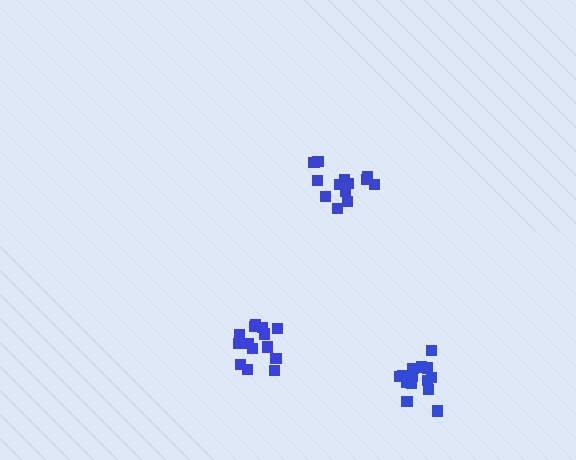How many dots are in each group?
Group 1: 14 dots, Group 2: 14 dots, Group 3: 13 dots (41 total).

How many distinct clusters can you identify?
There are 3 distinct clusters.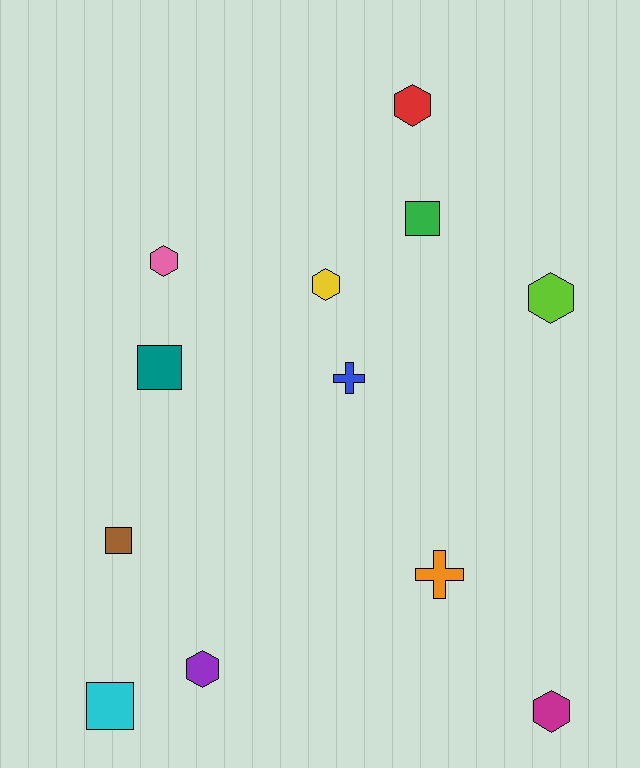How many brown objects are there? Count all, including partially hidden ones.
There is 1 brown object.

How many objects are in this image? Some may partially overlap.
There are 12 objects.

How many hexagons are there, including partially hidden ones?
There are 6 hexagons.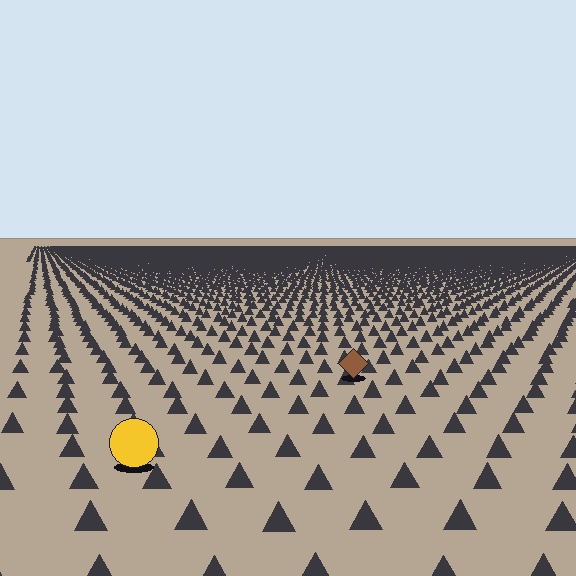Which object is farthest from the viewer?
The brown diamond is farthest from the viewer. It appears smaller and the ground texture around it is denser.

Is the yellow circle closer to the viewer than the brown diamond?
Yes. The yellow circle is closer — you can tell from the texture gradient: the ground texture is coarser near it.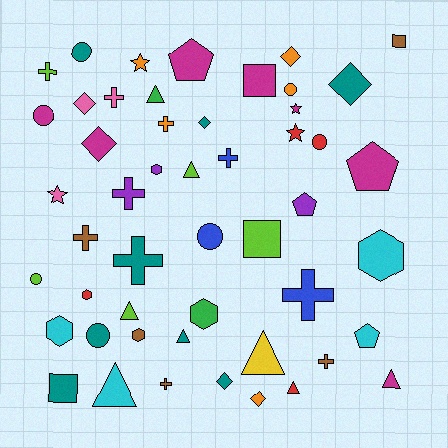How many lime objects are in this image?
There are 5 lime objects.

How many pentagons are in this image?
There are 4 pentagons.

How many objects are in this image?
There are 50 objects.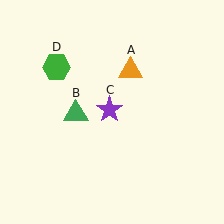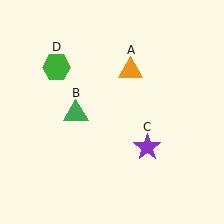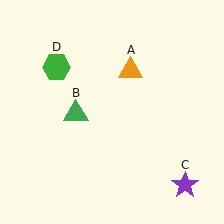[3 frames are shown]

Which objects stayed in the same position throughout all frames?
Orange triangle (object A) and green triangle (object B) and green hexagon (object D) remained stationary.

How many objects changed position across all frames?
1 object changed position: purple star (object C).